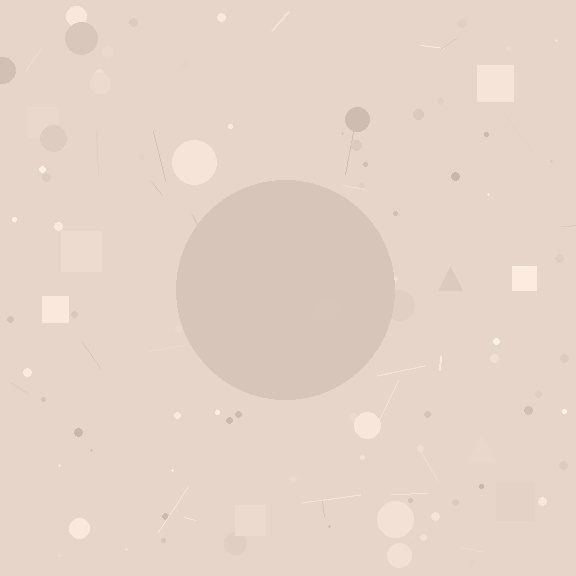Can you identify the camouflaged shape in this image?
The camouflaged shape is a circle.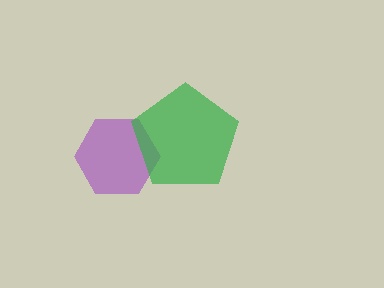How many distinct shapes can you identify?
There are 2 distinct shapes: a purple hexagon, a green pentagon.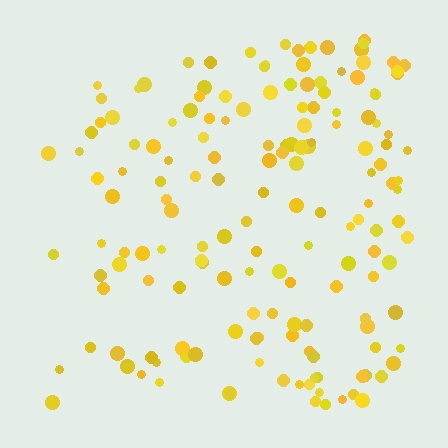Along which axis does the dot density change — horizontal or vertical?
Horizontal.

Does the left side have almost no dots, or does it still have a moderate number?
Still a moderate number, just noticeably fewer than the right.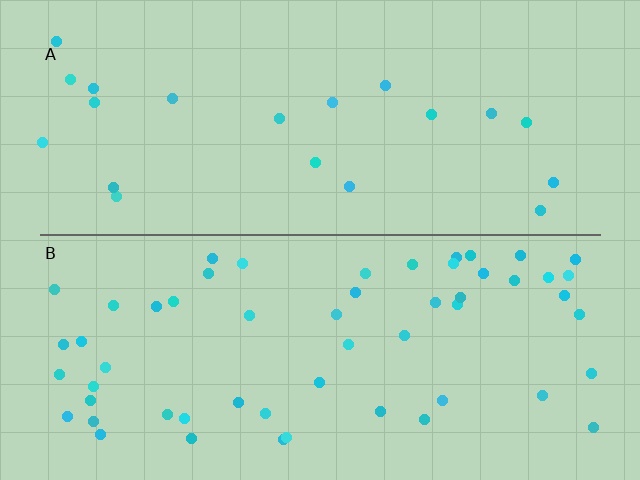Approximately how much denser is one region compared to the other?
Approximately 2.7× — region B over region A.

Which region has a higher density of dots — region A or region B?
B (the bottom).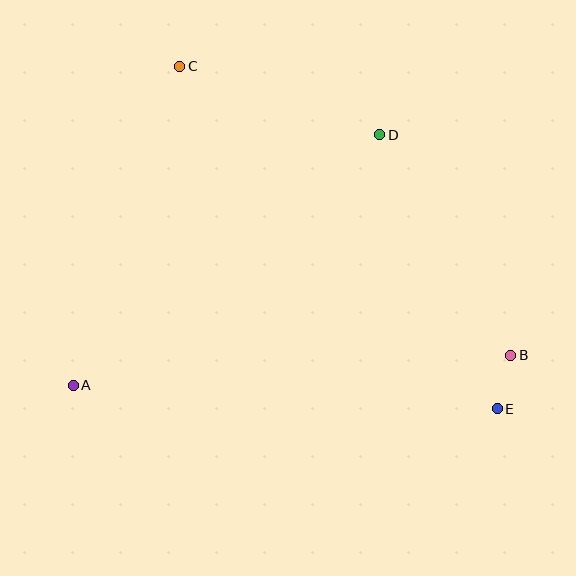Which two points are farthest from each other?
Points C and E are farthest from each other.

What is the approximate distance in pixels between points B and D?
The distance between B and D is approximately 257 pixels.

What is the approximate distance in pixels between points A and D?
The distance between A and D is approximately 396 pixels.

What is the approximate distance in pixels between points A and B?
The distance between A and B is approximately 438 pixels.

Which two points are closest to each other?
Points B and E are closest to each other.